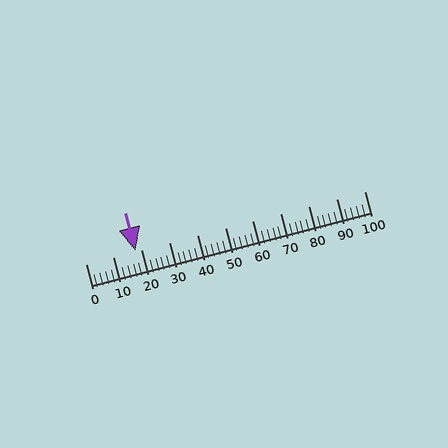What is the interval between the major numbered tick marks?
The major tick marks are spaced 10 units apart.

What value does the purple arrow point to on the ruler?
The purple arrow points to approximately 18.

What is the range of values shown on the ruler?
The ruler shows values from 0 to 100.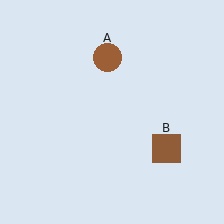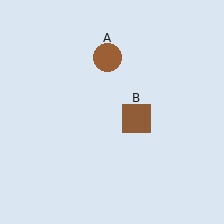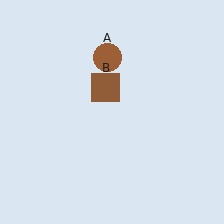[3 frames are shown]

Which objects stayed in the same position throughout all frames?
Brown circle (object A) remained stationary.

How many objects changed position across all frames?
1 object changed position: brown square (object B).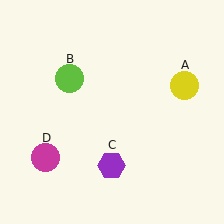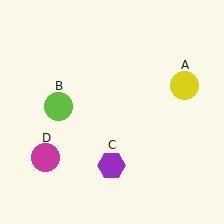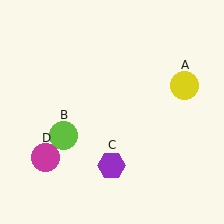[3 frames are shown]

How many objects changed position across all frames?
1 object changed position: lime circle (object B).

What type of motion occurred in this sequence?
The lime circle (object B) rotated counterclockwise around the center of the scene.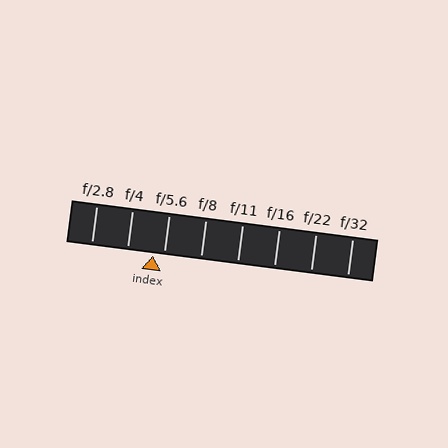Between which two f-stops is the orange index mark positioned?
The index mark is between f/4 and f/5.6.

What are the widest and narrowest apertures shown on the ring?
The widest aperture shown is f/2.8 and the narrowest is f/32.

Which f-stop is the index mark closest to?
The index mark is closest to f/5.6.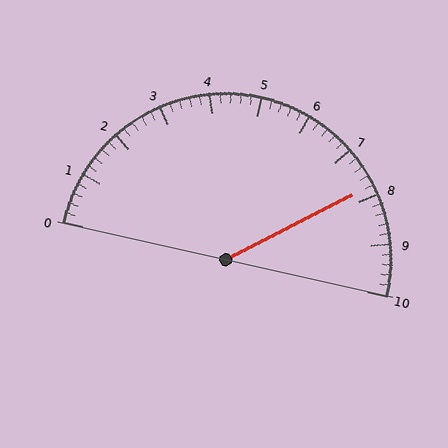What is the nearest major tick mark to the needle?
The nearest major tick mark is 8.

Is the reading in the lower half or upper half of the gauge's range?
The reading is in the upper half of the range (0 to 10).